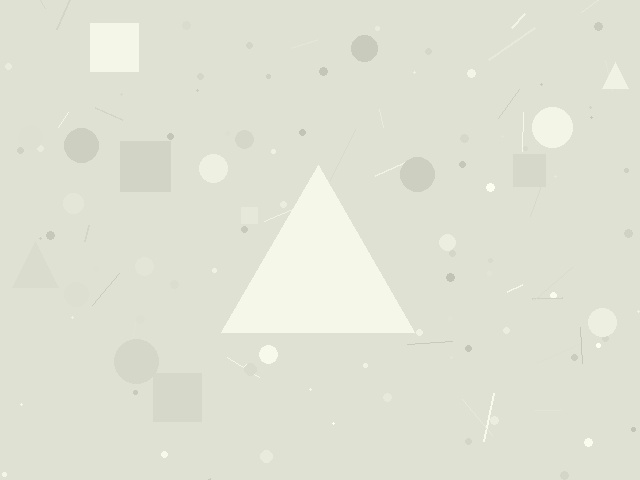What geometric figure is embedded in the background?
A triangle is embedded in the background.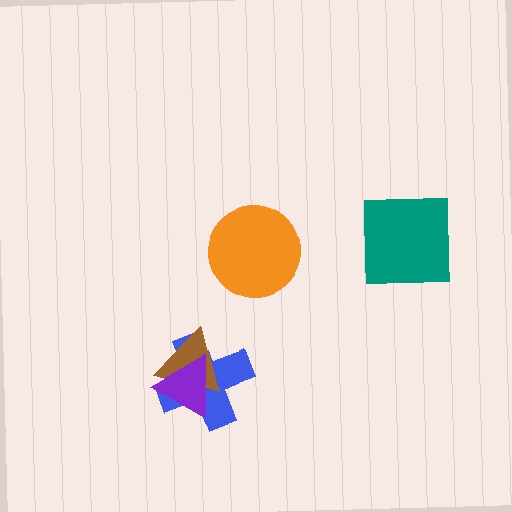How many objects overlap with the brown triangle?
2 objects overlap with the brown triangle.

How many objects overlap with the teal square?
0 objects overlap with the teal square.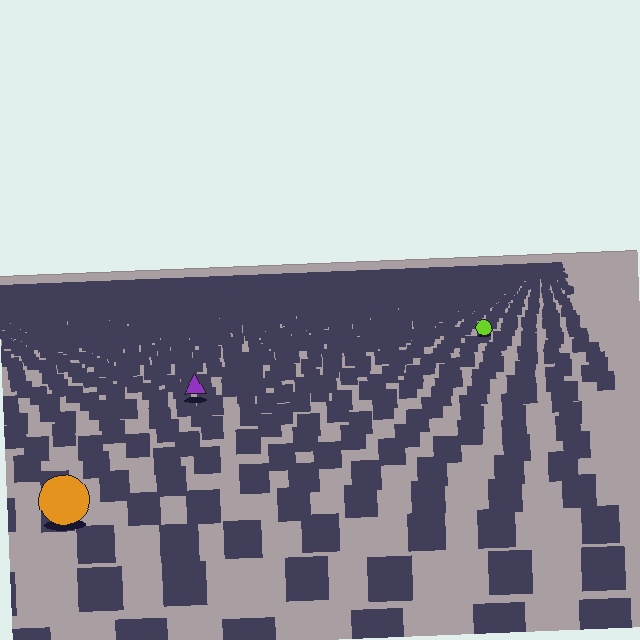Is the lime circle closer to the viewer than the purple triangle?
No. The purple triangle is closer — you can tell from the texture gradient: the ground texture is coarser near it.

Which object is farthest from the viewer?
The lime circle is farthest from the viewer. It appears smaller and the ground texture around it is denser.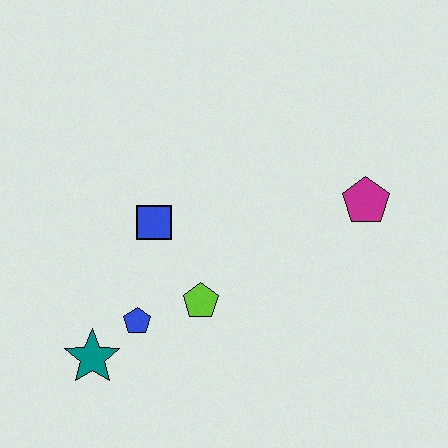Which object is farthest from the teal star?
The magenta pentagon is farthest from the teal star.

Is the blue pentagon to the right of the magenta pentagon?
No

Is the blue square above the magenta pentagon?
No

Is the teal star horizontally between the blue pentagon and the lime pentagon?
No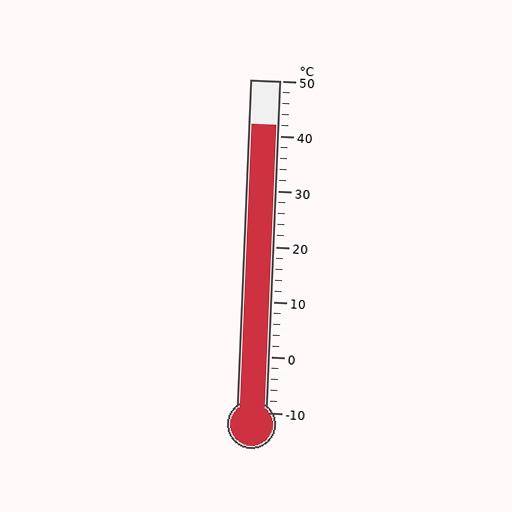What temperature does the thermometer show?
The thermometer shows approximately 42°C.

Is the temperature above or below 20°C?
The temperature is above 20°C.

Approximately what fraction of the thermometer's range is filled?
The thermometer is filled to approximately 85% of its range.